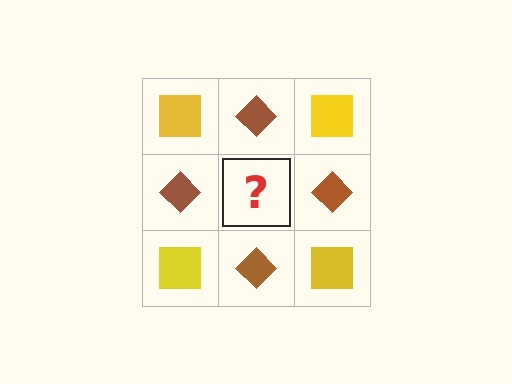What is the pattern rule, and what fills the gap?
The rule is that it alternates yellow square and brown diamond in a checkerboard pattern. The gap should be filled with a yellow square.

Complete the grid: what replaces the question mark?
The question mark should be replaced with a yellow square.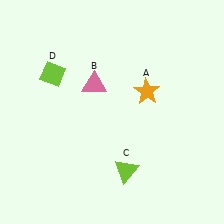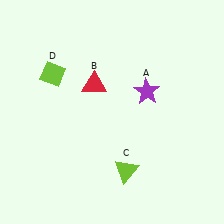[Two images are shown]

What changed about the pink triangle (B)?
In Image 1, B is pink. In Image 2, it changed to red.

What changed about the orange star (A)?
In Image 1, A is orange. In Image 2, it changed to purple.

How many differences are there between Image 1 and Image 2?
There are 2 differences between the two images.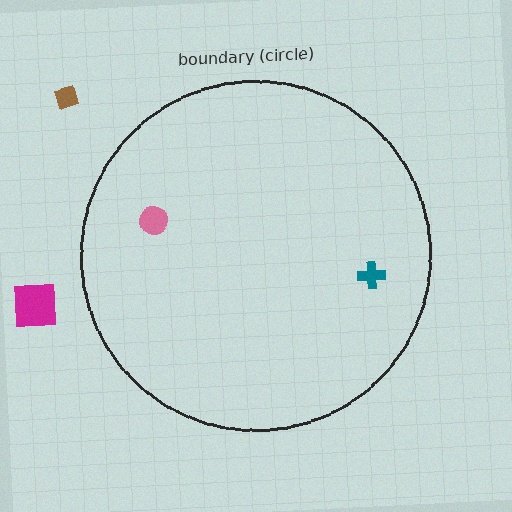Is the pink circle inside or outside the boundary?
Inside.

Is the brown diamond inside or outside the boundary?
Outside.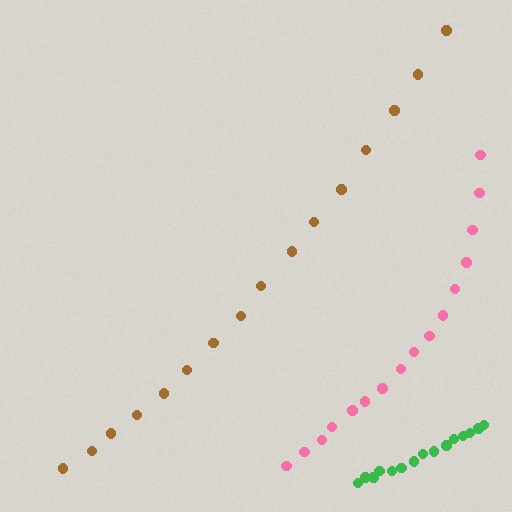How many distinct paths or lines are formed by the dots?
There are 3 distinct paths.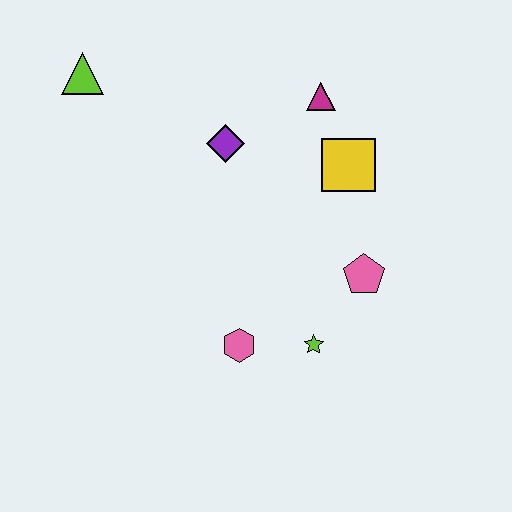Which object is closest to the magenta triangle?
The yellow square is closest to the magenta triangle.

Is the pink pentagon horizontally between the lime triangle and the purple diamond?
No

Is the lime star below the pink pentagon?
Yes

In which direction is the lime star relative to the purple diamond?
The lime star is below the purple diamond.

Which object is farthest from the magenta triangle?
The pink hexagon is farthest from the magenta triangle.